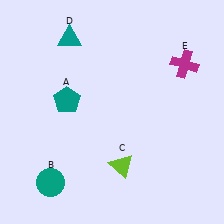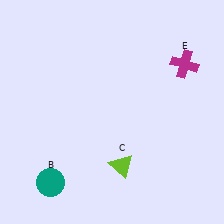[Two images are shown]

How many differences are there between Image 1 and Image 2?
There are 2 differences between the two images.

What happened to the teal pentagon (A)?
The teal pentagon (A) was removed in Image 2. It was in the top-left area of Image 1.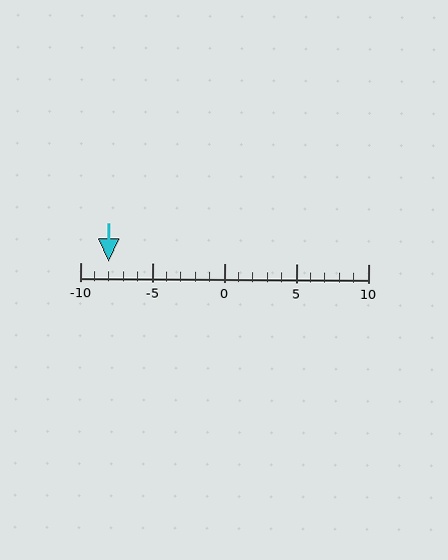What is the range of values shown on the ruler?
The ruler shows values from -10 to 10.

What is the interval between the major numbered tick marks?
The major tick marks are spaced 5 units apart.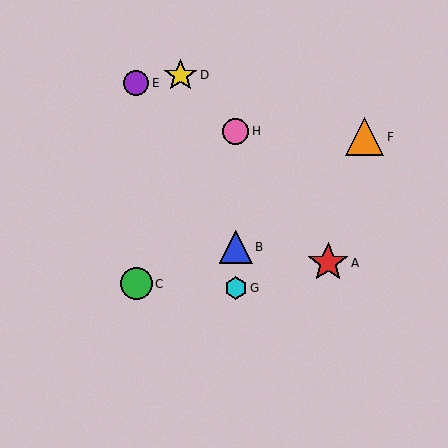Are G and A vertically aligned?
No, G is at x≈236 and A is at x≈328.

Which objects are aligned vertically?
Objects B, G, H are aligned vertically.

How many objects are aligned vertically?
3 objects (B, G, H) are aligned vertically.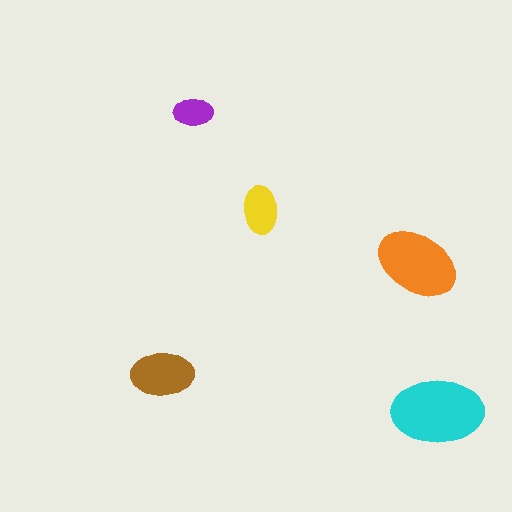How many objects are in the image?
There are 5 objects in the image.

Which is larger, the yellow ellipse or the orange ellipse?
The orange one.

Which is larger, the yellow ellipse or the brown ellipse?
The brown one.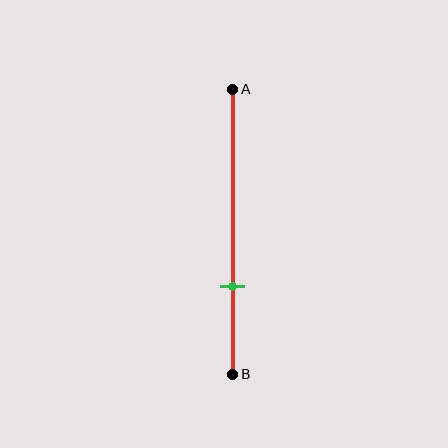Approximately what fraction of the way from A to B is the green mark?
The green mark is approximately 70% of the way from A to B.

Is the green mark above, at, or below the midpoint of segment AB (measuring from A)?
The green mark is below the midpoint of segment AB.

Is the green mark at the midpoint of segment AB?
No, the mark is at about 70% from A, not at the 50% midpoint.